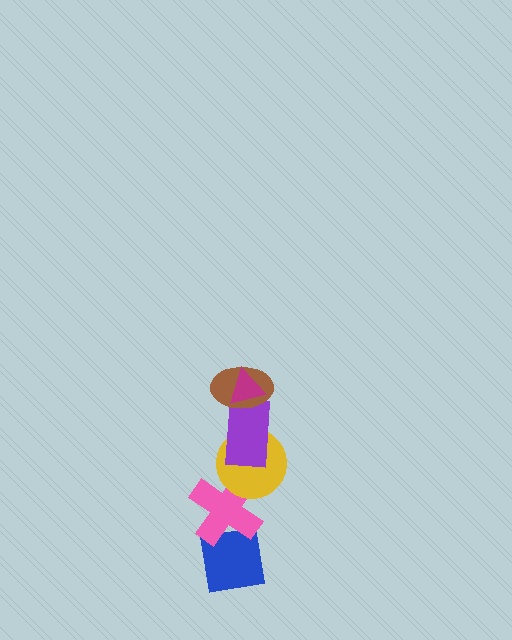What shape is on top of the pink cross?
The yellow circle is on top of the pink cross.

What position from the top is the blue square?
The blue square is 6th from the top.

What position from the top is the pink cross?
The pink cross is 5th from the top.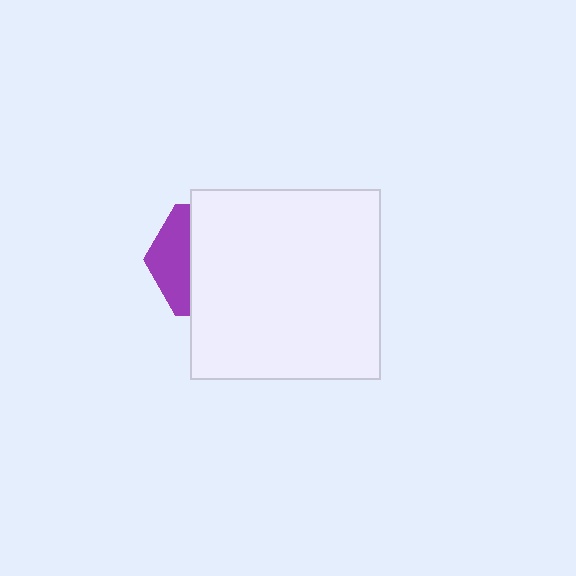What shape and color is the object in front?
The object in front is a white square.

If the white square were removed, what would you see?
You would see the complete purple hexagon.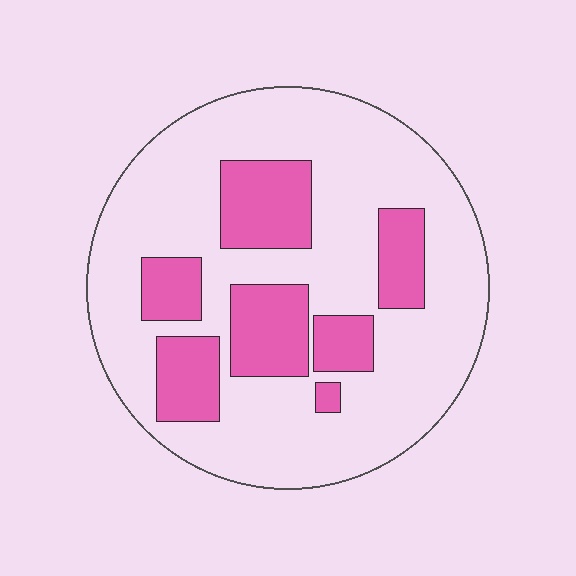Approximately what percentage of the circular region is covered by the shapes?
Approximately 25%.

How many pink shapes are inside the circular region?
7.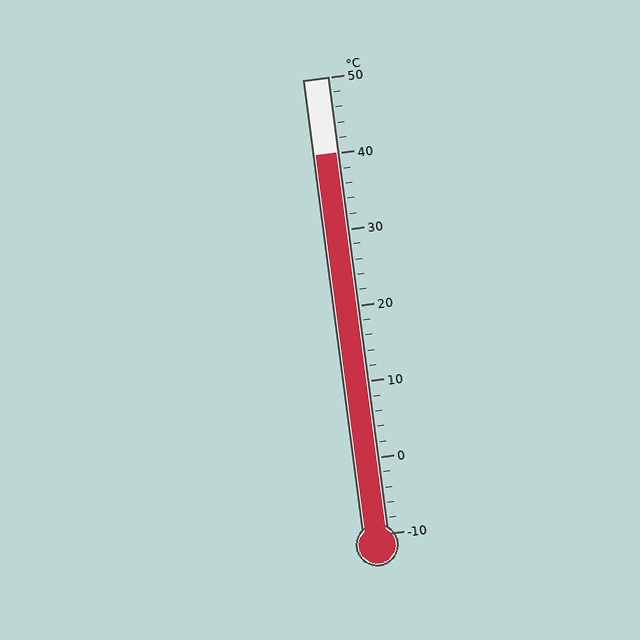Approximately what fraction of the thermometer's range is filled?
The thermometer is filled to approximately 85% of its range.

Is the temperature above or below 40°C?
The temperature is at 40°C.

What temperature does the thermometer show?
The thermometer shows approximately 40°C.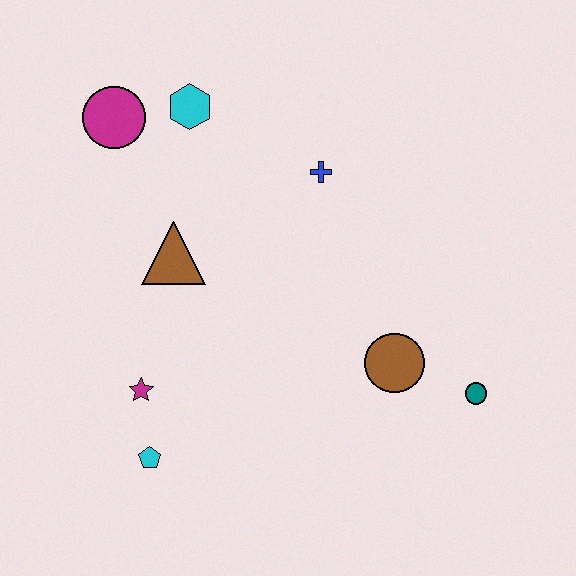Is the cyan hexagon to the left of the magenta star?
No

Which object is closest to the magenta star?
The cyan pentagon is closest to the magenta star.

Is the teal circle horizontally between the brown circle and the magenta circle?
No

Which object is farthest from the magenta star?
The teal circle is farthest from the magenta star.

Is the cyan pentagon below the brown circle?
Yes